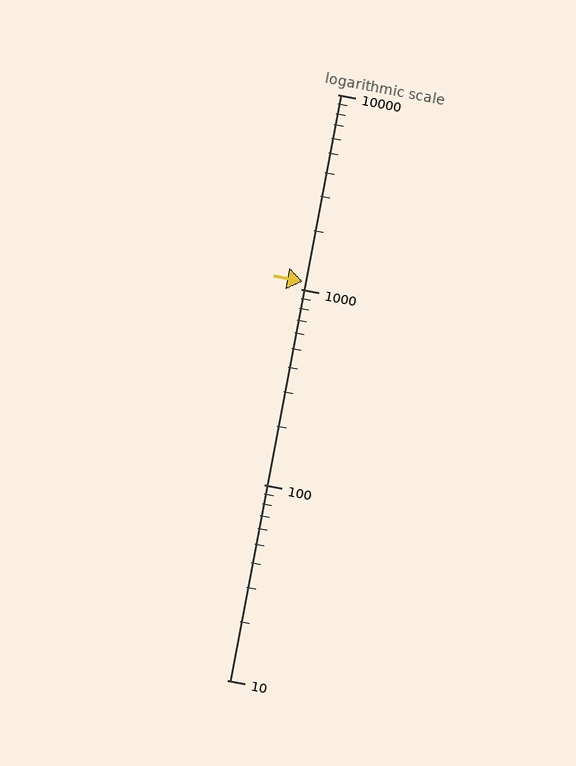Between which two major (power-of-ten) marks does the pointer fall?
The pointer is between 1000 and 10000.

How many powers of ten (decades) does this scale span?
The scale spans 3 decades, from 10 to 10000.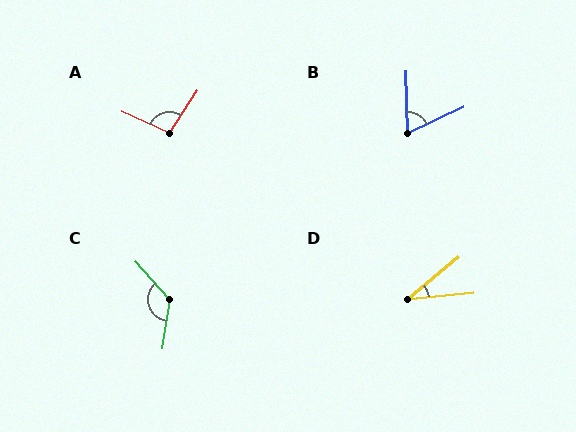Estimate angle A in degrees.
Approximately 99 degrees.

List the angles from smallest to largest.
D (34°), B (66°), A (99°), C (130°).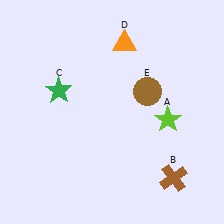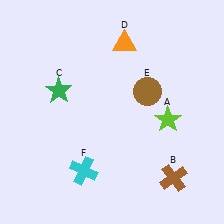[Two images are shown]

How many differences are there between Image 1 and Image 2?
There is 1 difference between the two images.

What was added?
A cyan cross (F) was added in Image 2.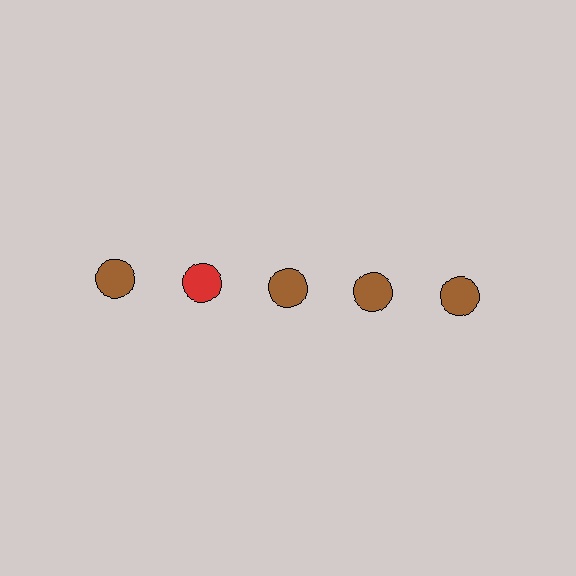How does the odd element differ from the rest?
It has a different color: red instead of brown.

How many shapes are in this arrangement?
There are 5 shapes arranged in a grid pattern.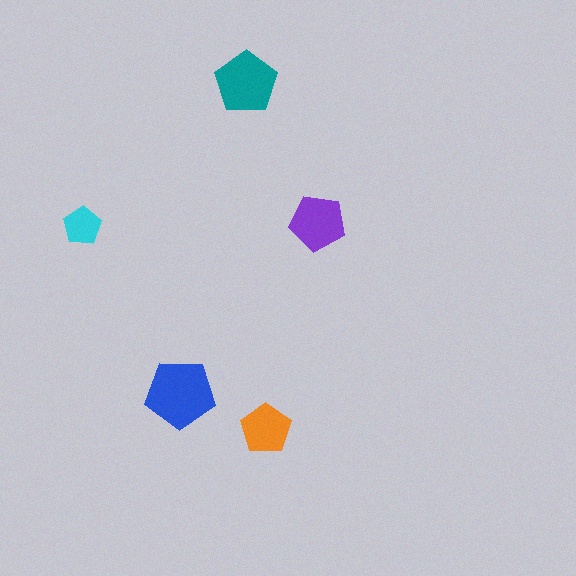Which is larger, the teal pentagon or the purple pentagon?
The teal one.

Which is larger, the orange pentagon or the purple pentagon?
The purple one.